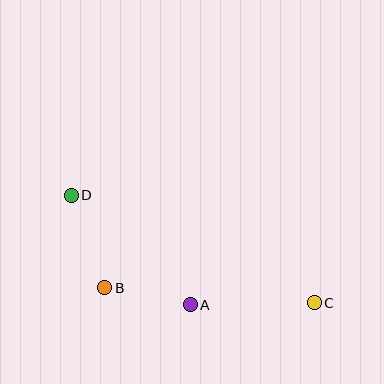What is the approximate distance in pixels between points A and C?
The distance between A and C is approximately 124 pixels.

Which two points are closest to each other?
Points A and B are closest to each other.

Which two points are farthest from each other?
Points C and D are farthest from each other.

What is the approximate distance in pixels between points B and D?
The distance between B and D is approximately 98 pixels.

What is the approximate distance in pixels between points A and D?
The distance between A and D is approximately 162 pixels.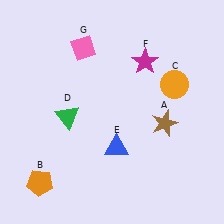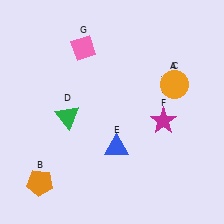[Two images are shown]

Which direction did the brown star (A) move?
The brown star (A) moved up.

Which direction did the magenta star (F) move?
The magenta star (F) moved down.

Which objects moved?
The objects that moved are: the brown star (A), the magenta star (F).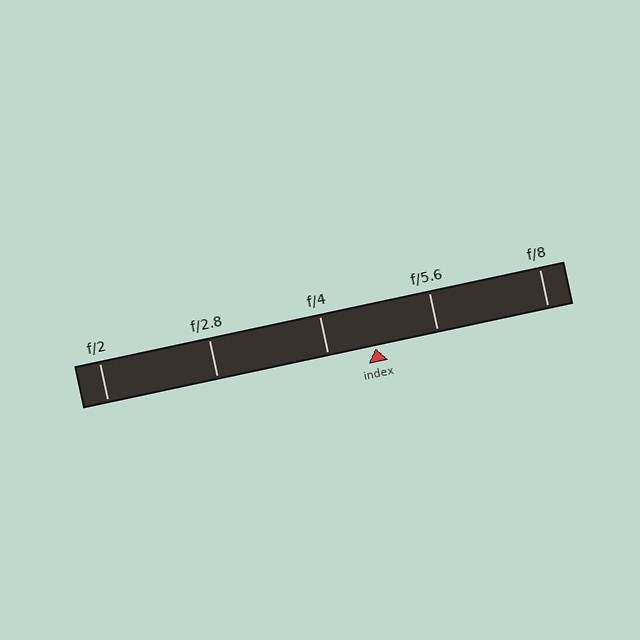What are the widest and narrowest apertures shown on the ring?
The widest aperture shown is f/2 and the narrowest is f/8.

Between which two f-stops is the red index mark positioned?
The index mark is between f/4 and f/5.6.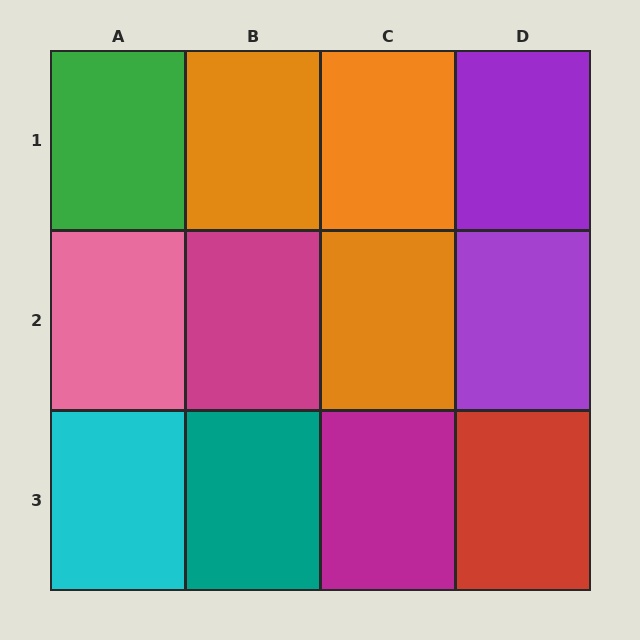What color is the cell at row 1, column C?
Orange.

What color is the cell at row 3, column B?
Teal.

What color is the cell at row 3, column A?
Cyan.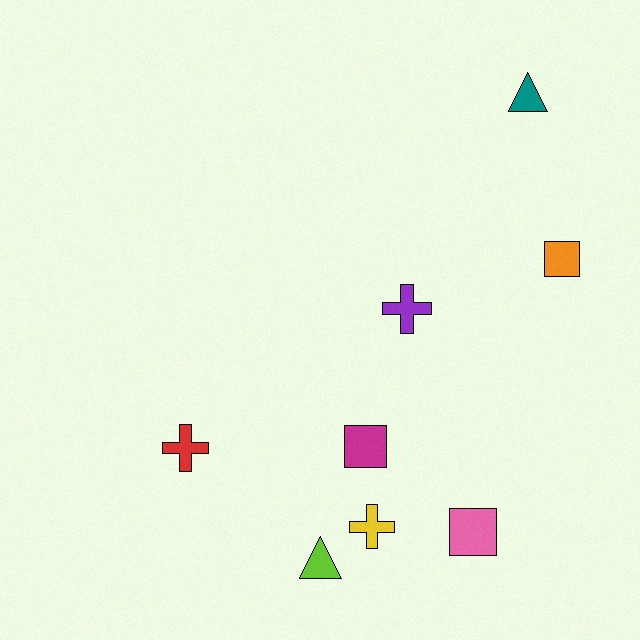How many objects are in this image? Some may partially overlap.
There are 8 objects.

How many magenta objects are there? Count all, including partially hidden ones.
There is 1 magenta object.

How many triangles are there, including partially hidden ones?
There are 2 triangles.